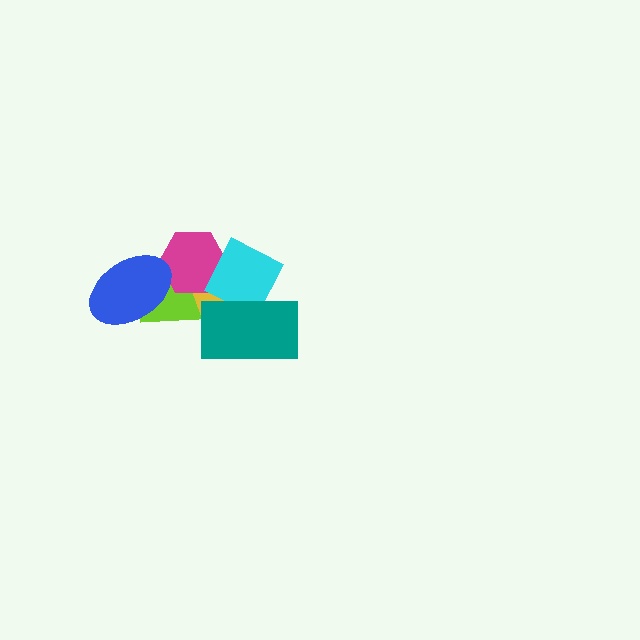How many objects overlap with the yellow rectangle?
4 objects overlap with the yellow rectangle.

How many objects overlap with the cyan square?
3 objects overlap with the cyan square.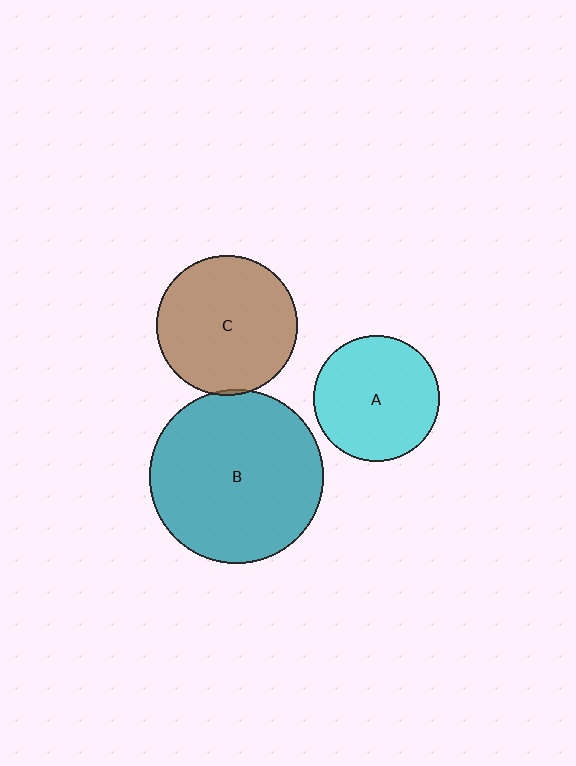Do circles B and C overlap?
Yes.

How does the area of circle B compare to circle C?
Approximately 1.5 times.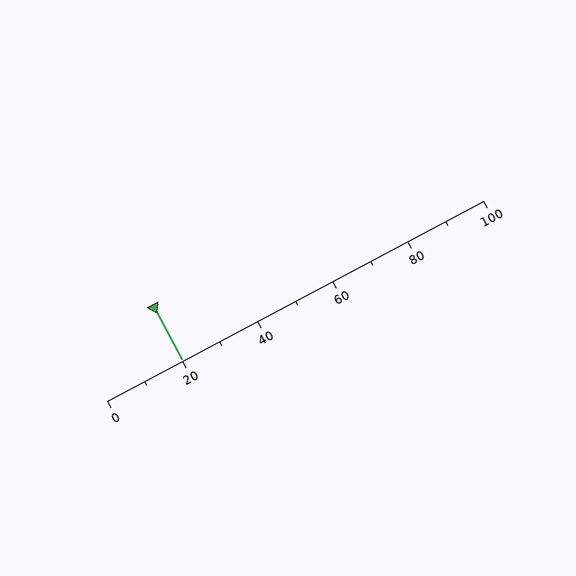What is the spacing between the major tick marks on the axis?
The major ticks are spaced 20 apart.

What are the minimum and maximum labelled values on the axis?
The axis runs from 0 to 100.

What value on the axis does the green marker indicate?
The marker indicates approximately 20.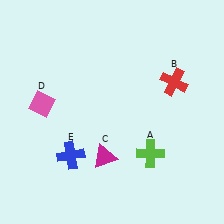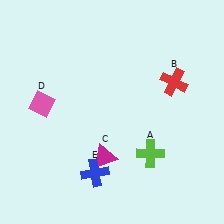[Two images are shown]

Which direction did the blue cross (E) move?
The blue cross (E) moved right.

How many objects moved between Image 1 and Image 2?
1 object moved between the two images.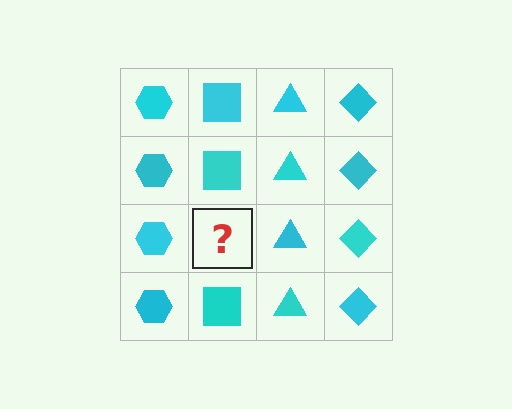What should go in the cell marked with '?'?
The missing cell should contain a cyan square.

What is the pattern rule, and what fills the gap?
The rule is that each column has a consistent shape. The gap should be filled with a cyan square.